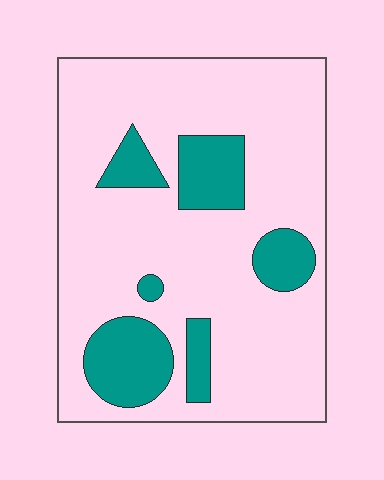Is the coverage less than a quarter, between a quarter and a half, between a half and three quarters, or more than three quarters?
Less than a quarter.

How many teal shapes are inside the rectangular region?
6.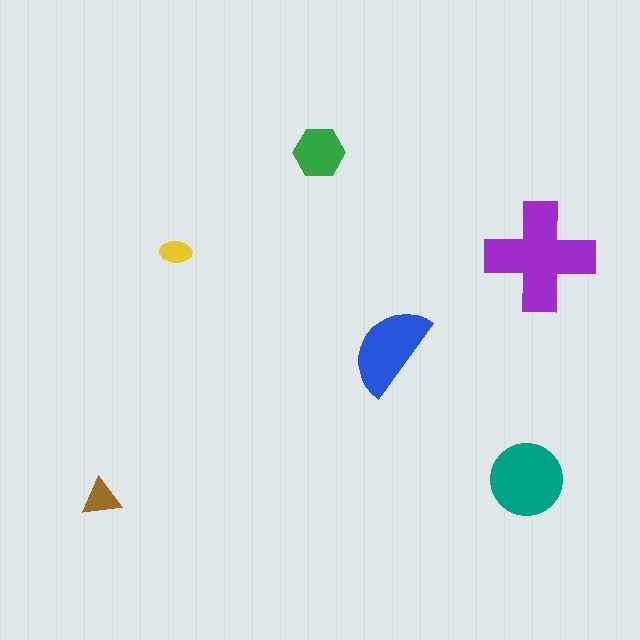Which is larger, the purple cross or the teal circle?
The purple cross.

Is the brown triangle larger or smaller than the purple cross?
Smaller.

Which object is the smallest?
The yellow ellipse.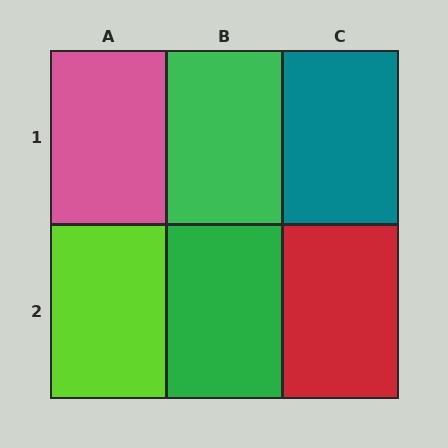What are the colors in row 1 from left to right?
Pink, green, teal.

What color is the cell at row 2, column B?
Green.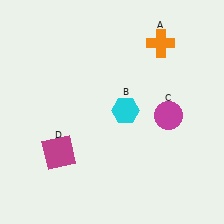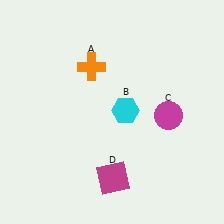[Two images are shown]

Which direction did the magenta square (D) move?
The magenta square (D) moved right.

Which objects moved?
The objects that moved are: the orange cross (A), the magenta square (D).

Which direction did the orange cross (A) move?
The orange cross (A) moved left.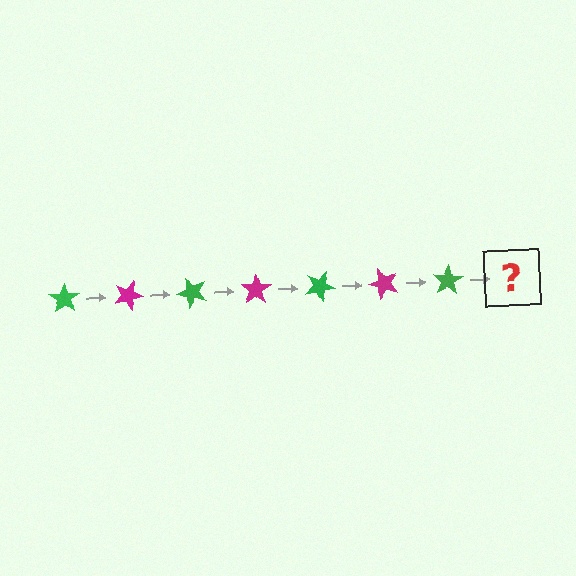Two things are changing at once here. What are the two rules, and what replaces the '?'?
The two rules are that it rotates 25 degrees each step and the color cycles through green and magenta. The '?' should be a magenta star, rotated 175 degrees from the start.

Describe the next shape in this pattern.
It should be a magenta star, rotated 175 degrees from the start.